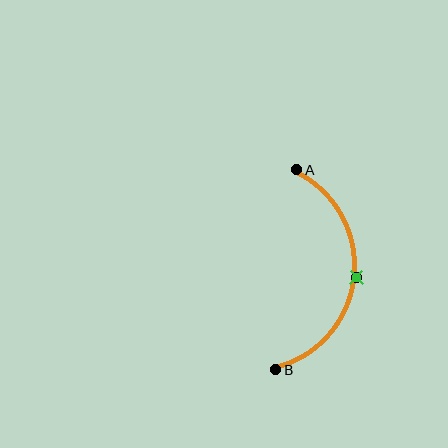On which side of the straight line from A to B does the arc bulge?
The arc bulges to the right of the straight line connecting A and B.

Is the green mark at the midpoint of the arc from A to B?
Yes. The green mark lies on the arc at equal arc-length from both A and B — it is the arc midpoint.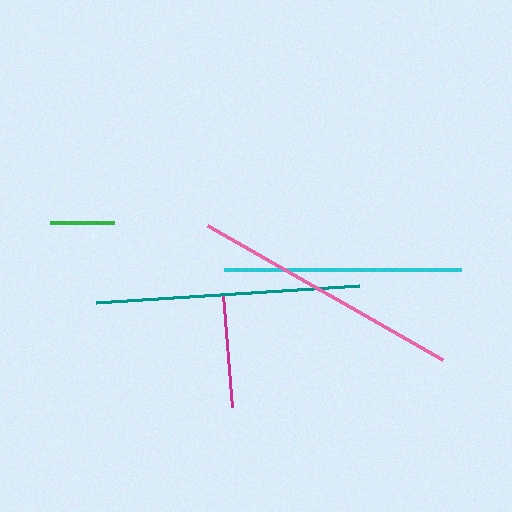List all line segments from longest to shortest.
From longest to shortest: pink, teal, cyan, magenta, green.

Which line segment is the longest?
The pink line is the longest at approximately 270 pixels.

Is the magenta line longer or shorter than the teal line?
The teal line is longer than the magenta line.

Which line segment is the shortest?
The green line is the shortest at approximately 64 pixels.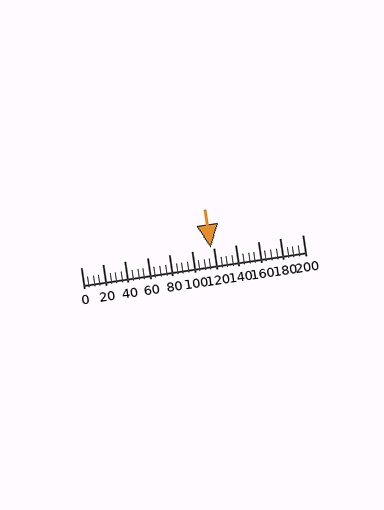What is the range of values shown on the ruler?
The ruler shows values from 0 to 200.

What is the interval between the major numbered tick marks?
The major tick marks are spaced 20 units apart.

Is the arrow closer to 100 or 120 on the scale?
The arrow is closer to 120.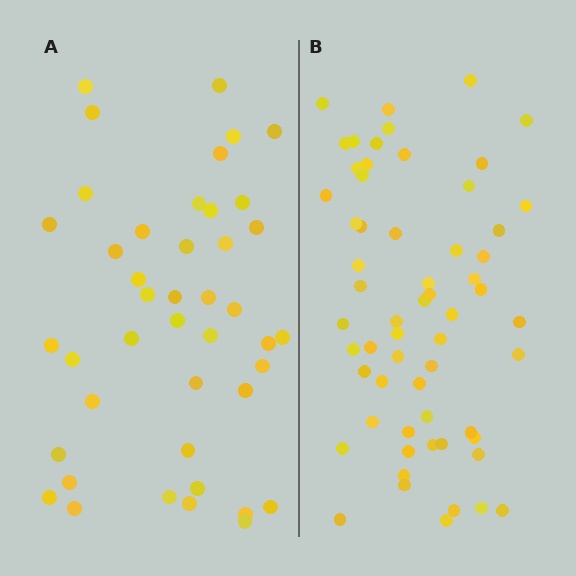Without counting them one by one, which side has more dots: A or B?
Region B (the right region) has more dots.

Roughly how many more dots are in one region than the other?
Region B has approximately 15 more dots than region A.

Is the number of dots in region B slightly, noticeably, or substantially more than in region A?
Region B has noticeably more, but not dramatically so. The ratio is roughly 1.4 to 1.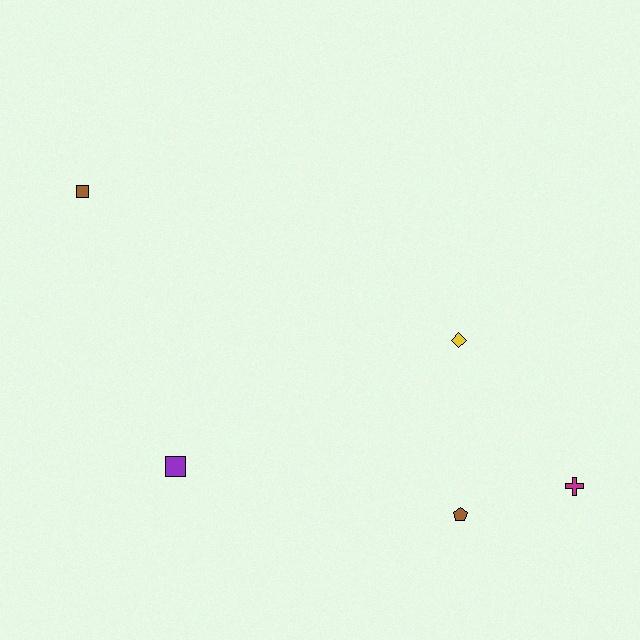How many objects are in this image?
There are 5 objects.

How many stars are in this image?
There are no stars.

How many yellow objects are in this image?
There is 1 yellow object.